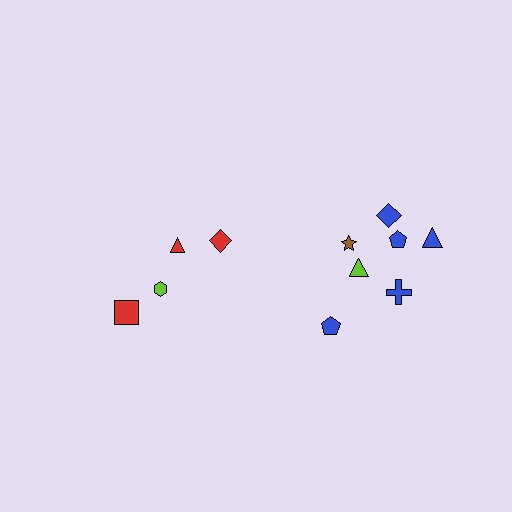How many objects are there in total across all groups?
There are 11 objects.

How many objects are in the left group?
There are 4 objects.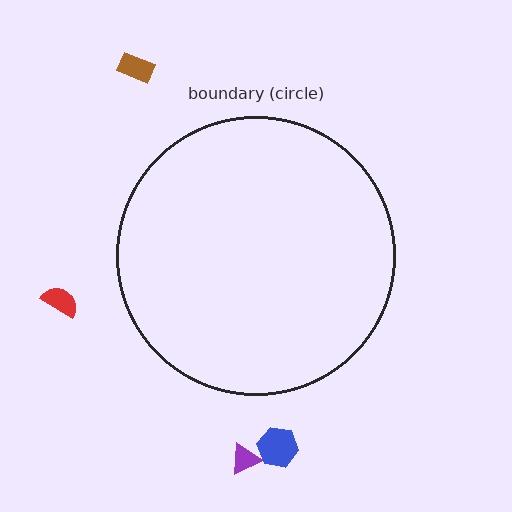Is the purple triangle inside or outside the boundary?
Outside.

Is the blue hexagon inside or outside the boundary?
Outside.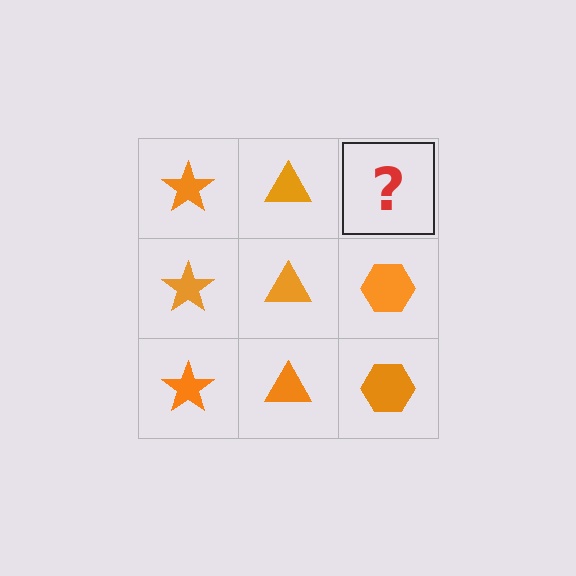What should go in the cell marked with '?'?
The missing cell should contain an orange hexagon.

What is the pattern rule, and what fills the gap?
The rule is that each column has a consistent shape. The gap should be filled with an orange hexagon.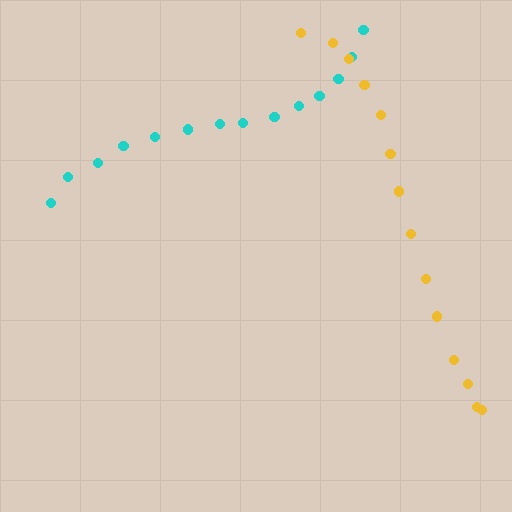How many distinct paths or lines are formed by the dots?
There are 2 distinct paths.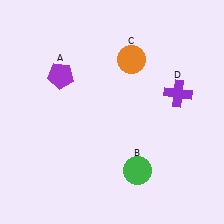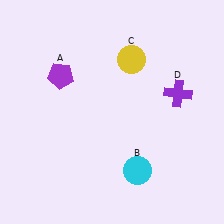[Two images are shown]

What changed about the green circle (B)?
In Image 1, B is green. In Image 2, it changed to cyan.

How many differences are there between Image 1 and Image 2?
There are 2 differences between the two images.